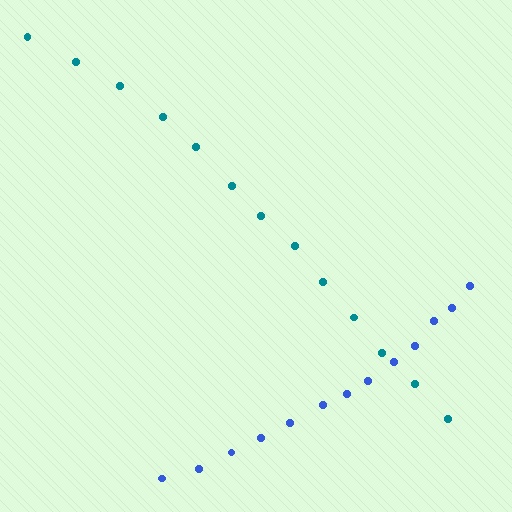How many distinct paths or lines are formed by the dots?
There are 2 distinct paths.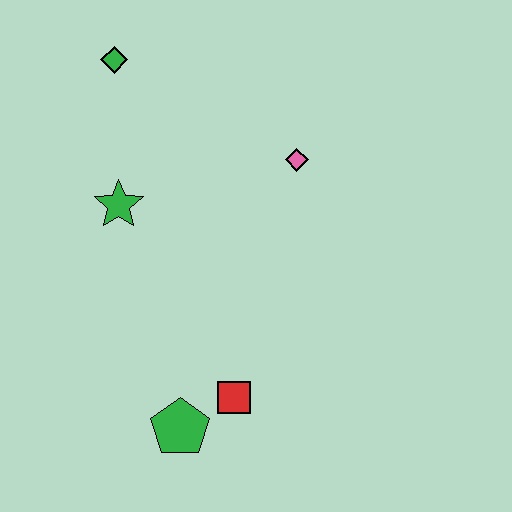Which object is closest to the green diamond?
The green star is closest to the green diamond.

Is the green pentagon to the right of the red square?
No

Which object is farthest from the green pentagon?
The green diamond is farthest from the green pentagon.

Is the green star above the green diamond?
No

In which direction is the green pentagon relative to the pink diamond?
The green pentagon is below the pink diamond.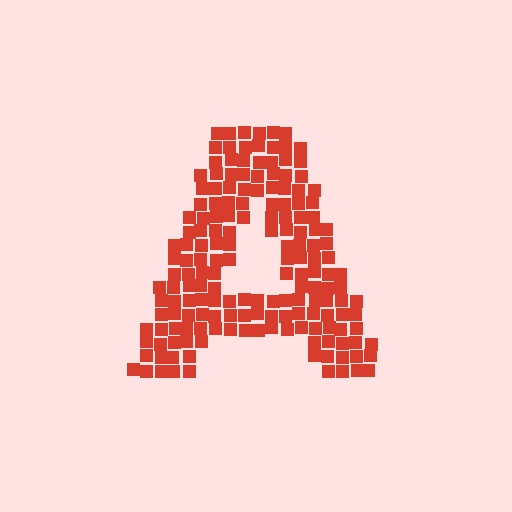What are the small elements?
The small elements are squares.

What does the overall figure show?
The overall figure shows the letter A.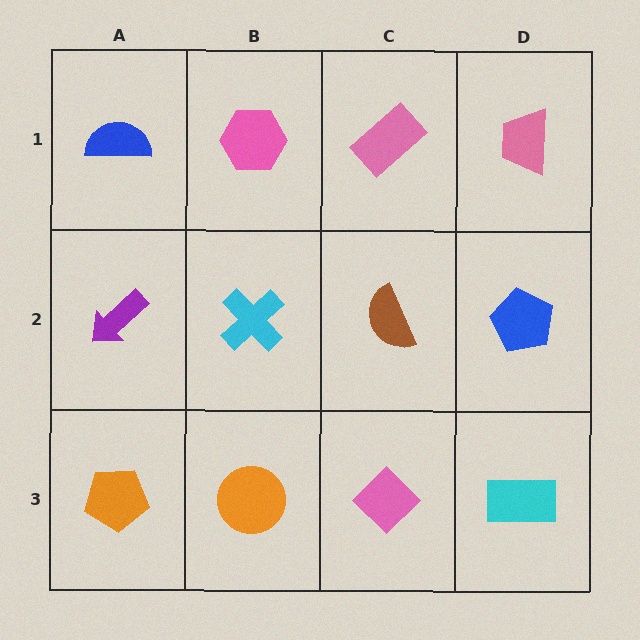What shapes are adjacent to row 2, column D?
A pink trapezoid (row 1, column D), a cyan rectangle (row 3, column D), a brown semicircle (row 2, column C).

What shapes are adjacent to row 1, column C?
A brown semicircle (row 2, column C), a pink hexagon (row 1, column B), a pink trapezoid (row 1, column D).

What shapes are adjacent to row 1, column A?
A purple arrow (row 2, column A), a pink hexagon (row 1, column B).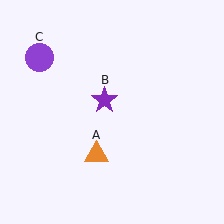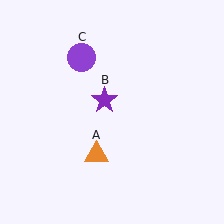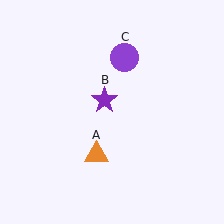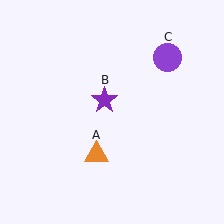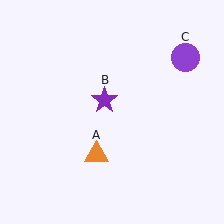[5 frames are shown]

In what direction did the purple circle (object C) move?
The purple circle (object C) moved right.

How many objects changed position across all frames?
1 object changed position: purple circle (object C).